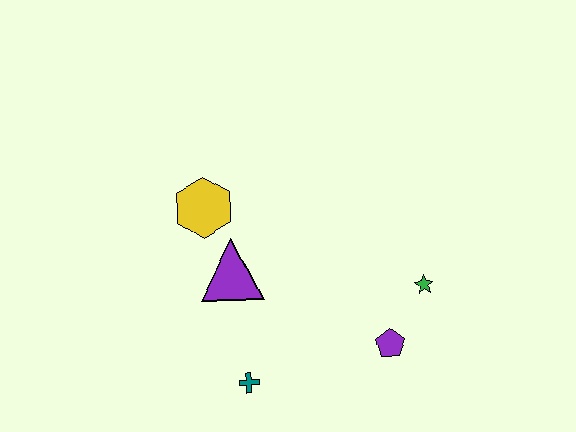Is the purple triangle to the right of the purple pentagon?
No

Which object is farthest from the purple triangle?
The green star is farthest from the purple triangle.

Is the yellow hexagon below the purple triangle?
No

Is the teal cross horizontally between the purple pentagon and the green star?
No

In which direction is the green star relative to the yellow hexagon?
The green star is to the right of the yellow hexagon.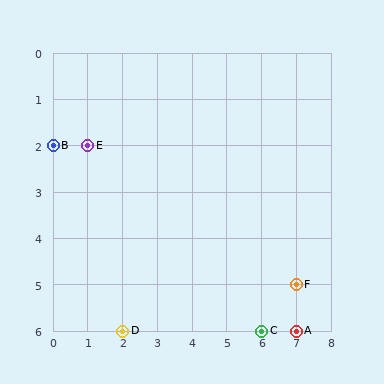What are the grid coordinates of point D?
Point D is at grid coordinates (2, 6).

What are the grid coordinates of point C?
Point C is at grid coordinates (6, 6).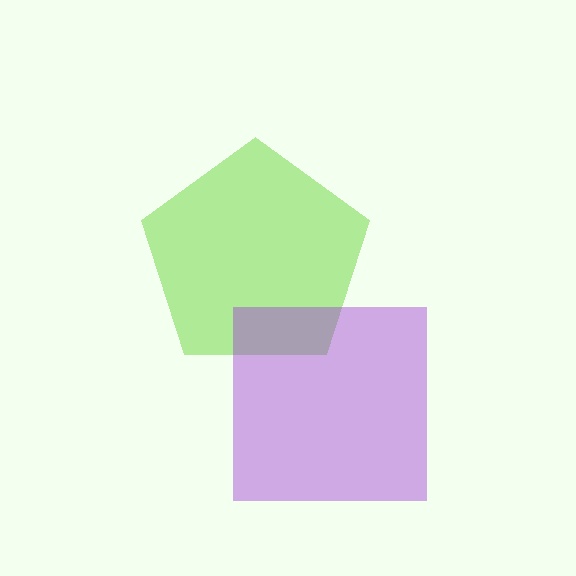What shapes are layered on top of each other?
The layered shapes are: a lime pentagon, a purple square.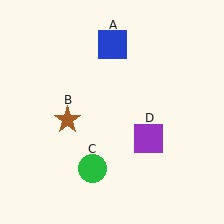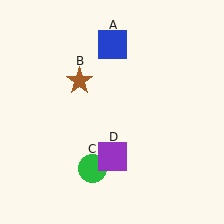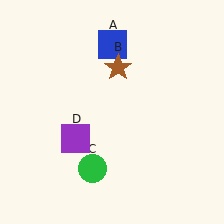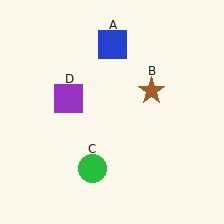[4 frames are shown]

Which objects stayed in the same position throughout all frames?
Blue square (object A) and green circle (object C) remained stationary.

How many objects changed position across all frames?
2 objects changed position: brown star (object B), purple square (object D).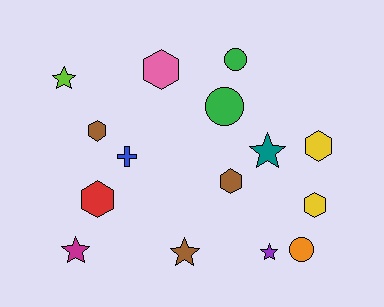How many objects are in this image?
There are 15 objects.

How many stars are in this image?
There are 5 stars.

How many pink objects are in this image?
There is 1 pink object.